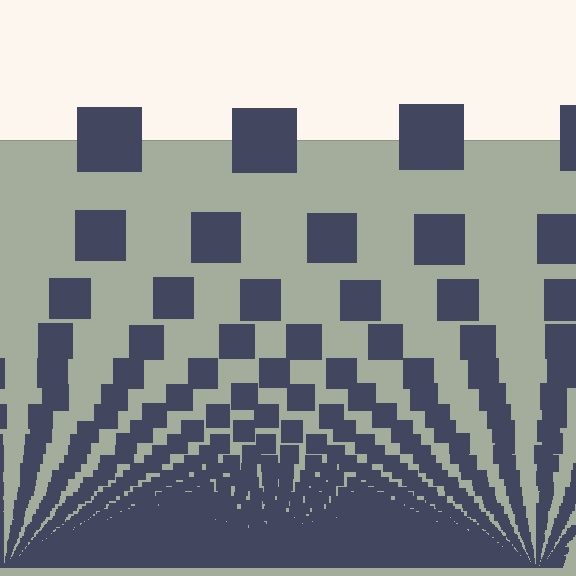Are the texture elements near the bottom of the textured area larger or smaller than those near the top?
Smaller. The gradient is inverted — elements near the bottom are smaller and denser.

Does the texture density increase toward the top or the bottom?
Density increases toward the bottom.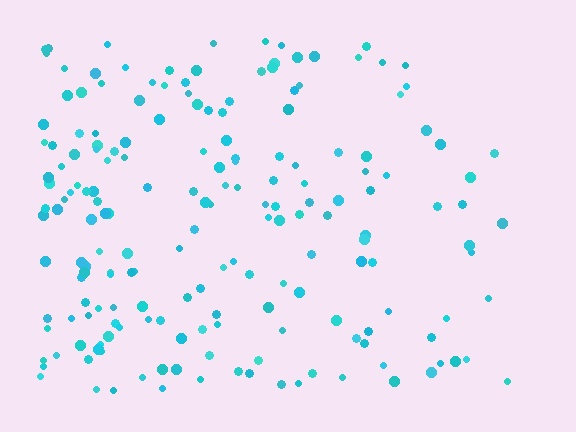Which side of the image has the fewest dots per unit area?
The right.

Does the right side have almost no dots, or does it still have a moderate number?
Still a moderate number, just noticeably fewer than the left.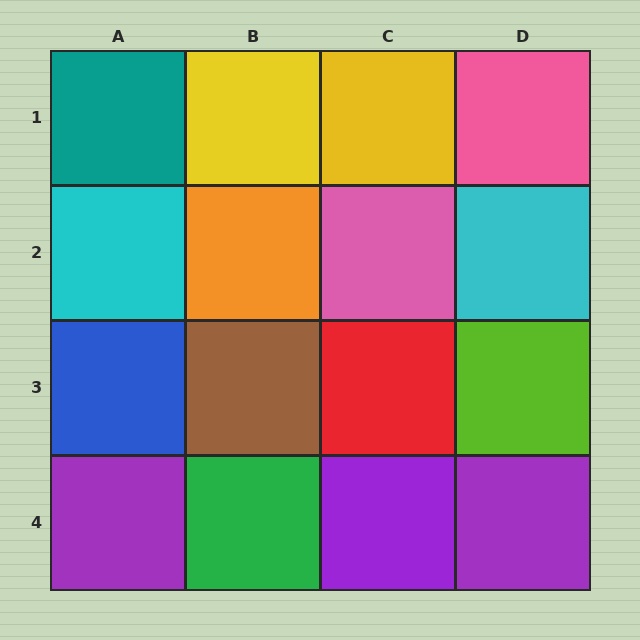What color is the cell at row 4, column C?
Purple.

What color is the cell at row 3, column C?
Red.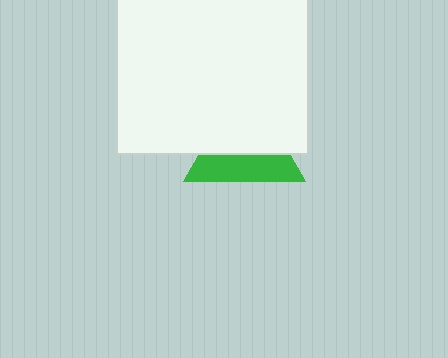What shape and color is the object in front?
The object in front is a white square.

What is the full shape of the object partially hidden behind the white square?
The partially hidden object is a green triangle.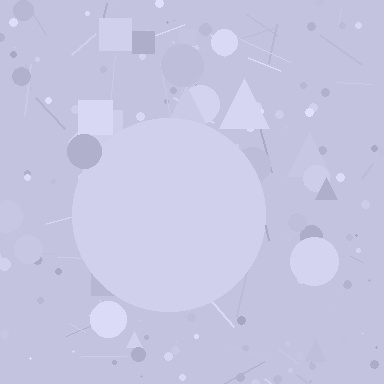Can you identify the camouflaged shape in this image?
The camouflaged shape is a circle.